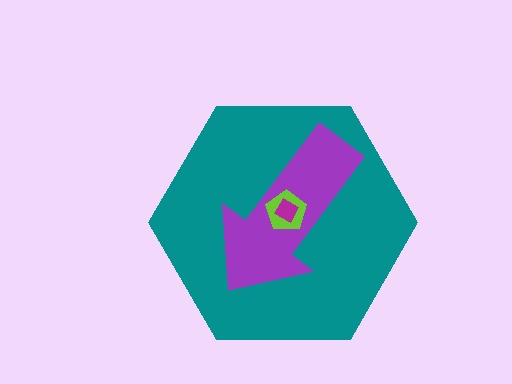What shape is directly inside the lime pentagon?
The magenta diamond.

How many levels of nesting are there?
4.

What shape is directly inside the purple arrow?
The lime pentagon.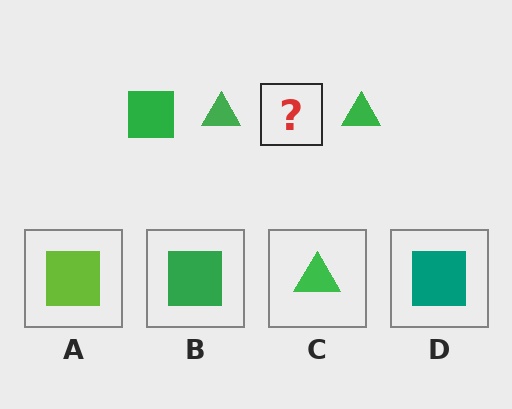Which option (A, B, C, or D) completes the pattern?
B.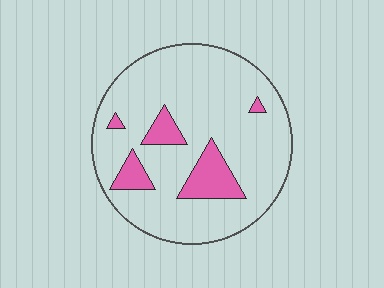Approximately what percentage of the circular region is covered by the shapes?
Approximately 15%.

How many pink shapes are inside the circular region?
5.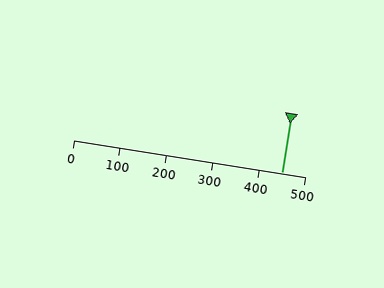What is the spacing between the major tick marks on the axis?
The major ticks are spaced 100 apart.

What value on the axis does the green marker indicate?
The marker indicates approximately 450.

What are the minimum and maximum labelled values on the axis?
The axis runs from 0 to 500.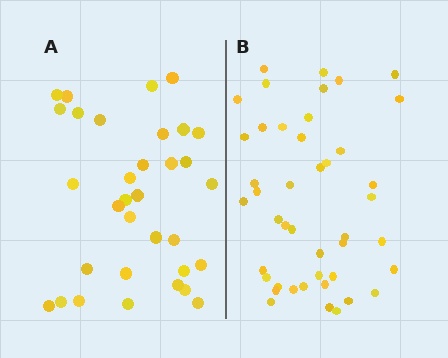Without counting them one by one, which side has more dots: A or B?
Region B (the right region) has more dots.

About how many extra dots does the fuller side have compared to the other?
Region B has roughly 12 or so more dots than region A.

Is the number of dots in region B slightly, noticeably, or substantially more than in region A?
Region B has noticeably more, but not dramatically so. The ratio is roughly 1.3 to 1.